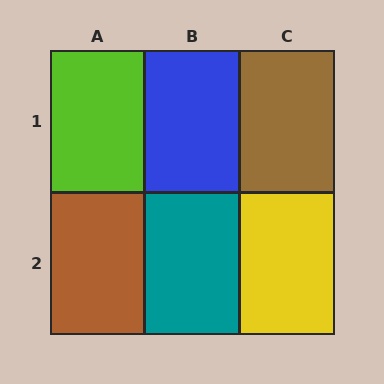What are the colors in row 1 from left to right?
Lime, blue, brown.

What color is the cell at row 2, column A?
Brown.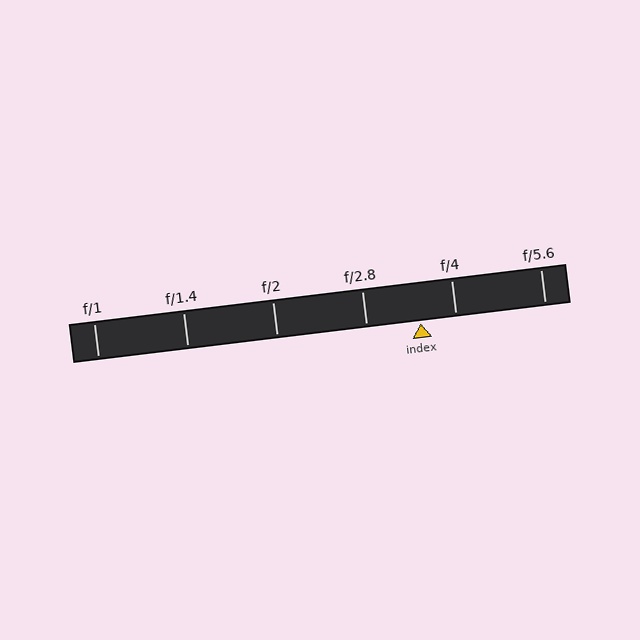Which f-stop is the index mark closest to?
The index mark is closest to f/4.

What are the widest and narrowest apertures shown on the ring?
The widest aperture shown is f/1 and the narrowest is f/5.6.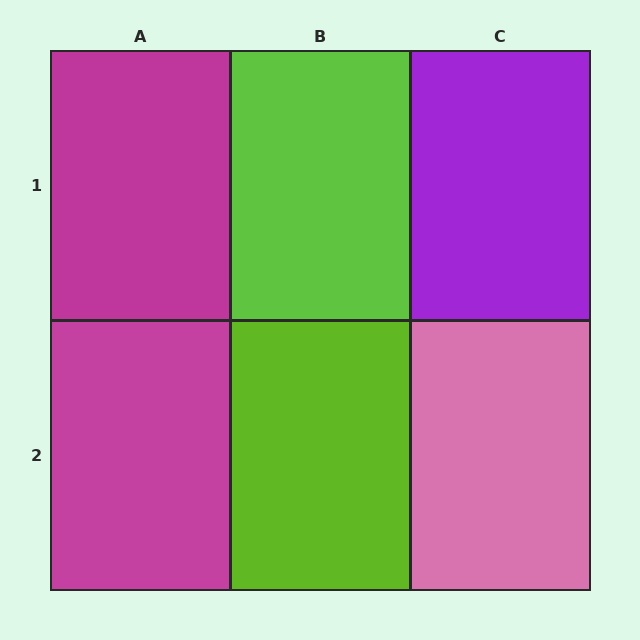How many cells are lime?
2 cells are lime.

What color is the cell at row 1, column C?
Purple.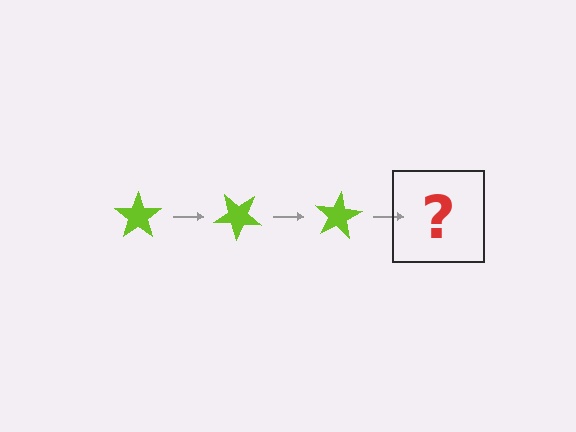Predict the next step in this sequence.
The next step is a lime star rotated 120 degrees.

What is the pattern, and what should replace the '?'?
The pattern is that the star rotates 40 degrees each step. The '?' should be a lime star rotated 120 degrees.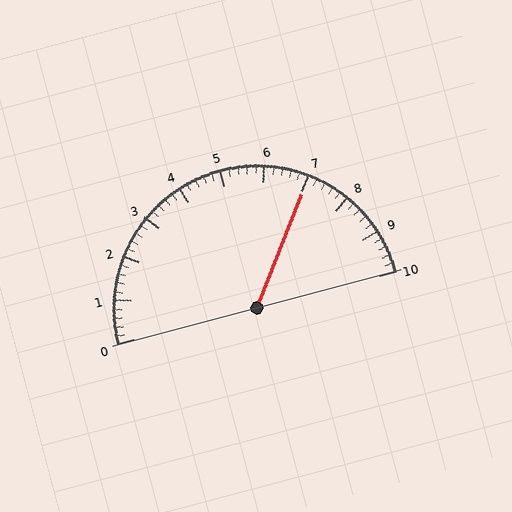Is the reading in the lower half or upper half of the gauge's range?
The reading is in the upper half of the range (0 to 10).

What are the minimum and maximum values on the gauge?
The gauge ranges from 0 to 10.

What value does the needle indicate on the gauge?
The needle indicates approximately 7.0.